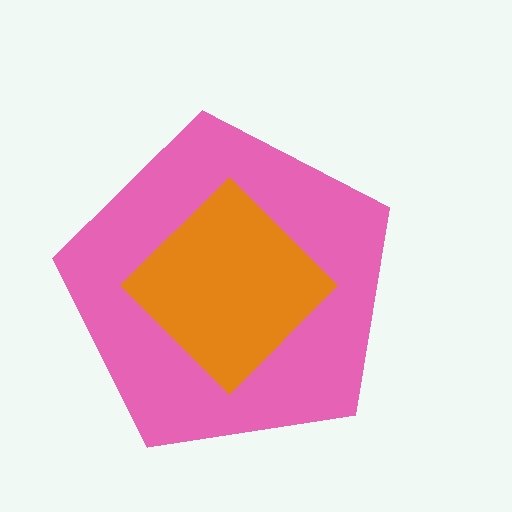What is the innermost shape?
The orange diamond.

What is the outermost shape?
The pink pentagon.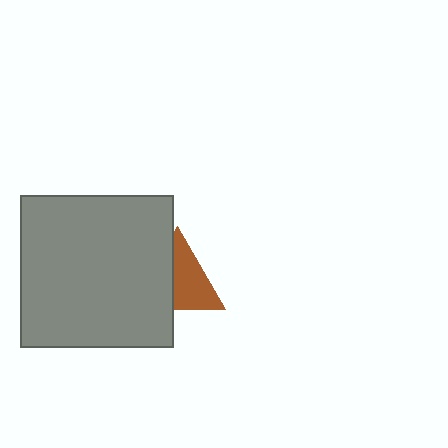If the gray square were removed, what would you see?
You would see the complete brown triangle.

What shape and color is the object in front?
The object in front is a gray square.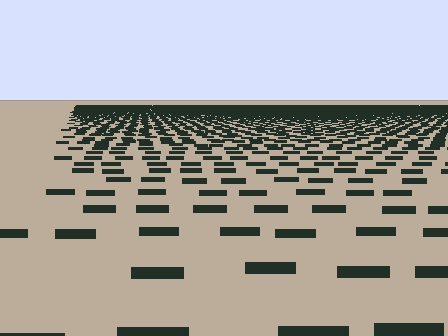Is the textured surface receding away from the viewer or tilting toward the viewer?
The surface is receding away from the viewer. Texture elements get smaller and denser toward the top.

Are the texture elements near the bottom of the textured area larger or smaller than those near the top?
Larger. Near the bottom, elements are closer to the viewer and appear at a bigger on-screen size.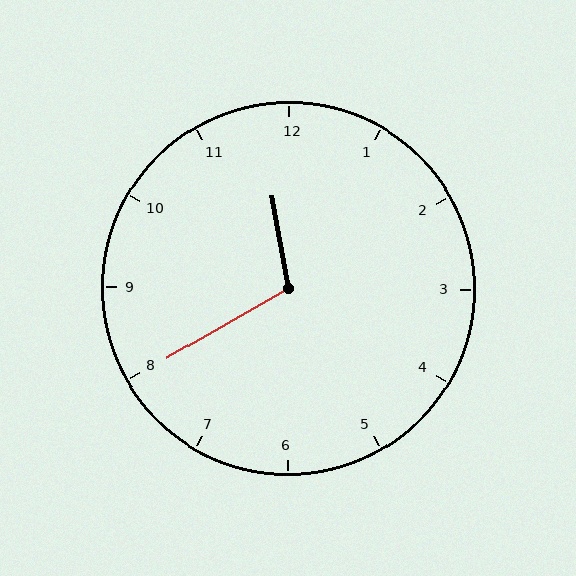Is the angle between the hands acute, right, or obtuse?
It is obtuse.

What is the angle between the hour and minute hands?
Approximately 110 degrees.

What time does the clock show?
11:40.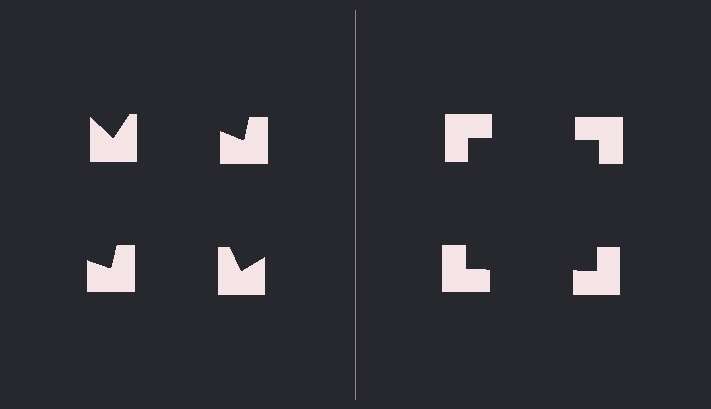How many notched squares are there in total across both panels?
8 — 4 on each side.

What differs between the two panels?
The notched squares are positioned identically on both sides; only the wedge orientations differ. On the right they align to a square; on the left they are misaligned.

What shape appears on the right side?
An illusory square.